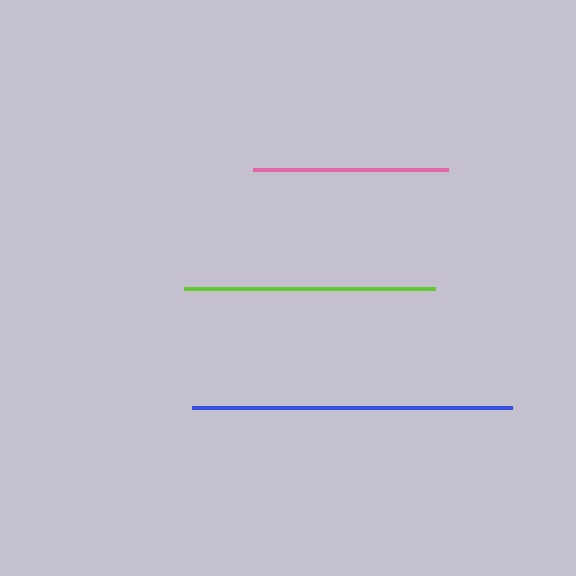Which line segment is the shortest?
The pink line is the shortest at approximately 196 pixels.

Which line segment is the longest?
The blue line is the longest at approximately 320 pixels.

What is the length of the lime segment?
The lime segment is approximately 252 pixels long.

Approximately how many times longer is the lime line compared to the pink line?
The lime line is approximately 1.3 times the length of the pink line.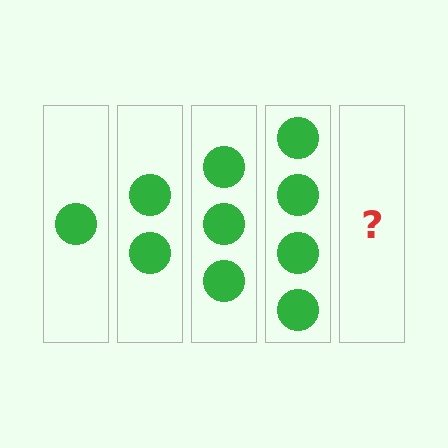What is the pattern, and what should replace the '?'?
The pattern is that each step adds one more circle. The '?' should be 5 circles.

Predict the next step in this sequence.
The next step is 5 circles.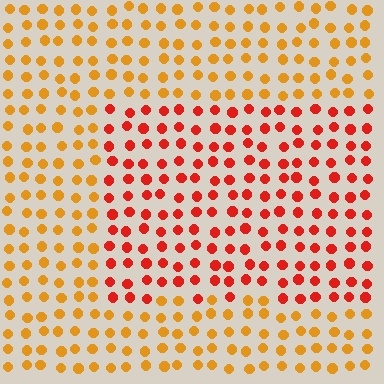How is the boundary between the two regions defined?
The boundary is defined purely by a slight shift in hue (about 36 degrees). Spacing, size, and orientation are identical on both sides.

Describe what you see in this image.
The image is filled with small orange elements in a uniform arrangement. A rectangle-shaped region is visible where the elements are tinted to a slightly different hue, forming a subtle color boundary.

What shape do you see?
I see a rectangle.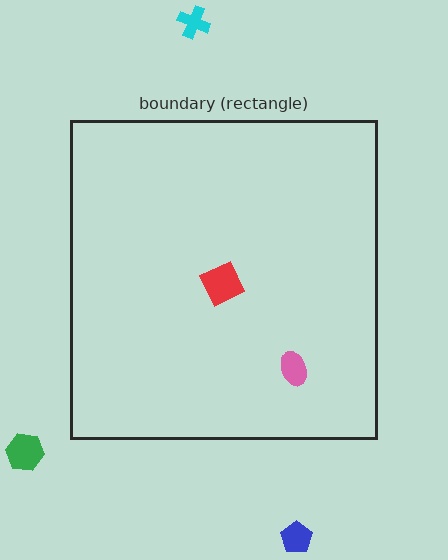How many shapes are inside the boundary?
2 inside, 3 outside.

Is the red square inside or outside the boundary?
Inside.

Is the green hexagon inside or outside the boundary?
Outside.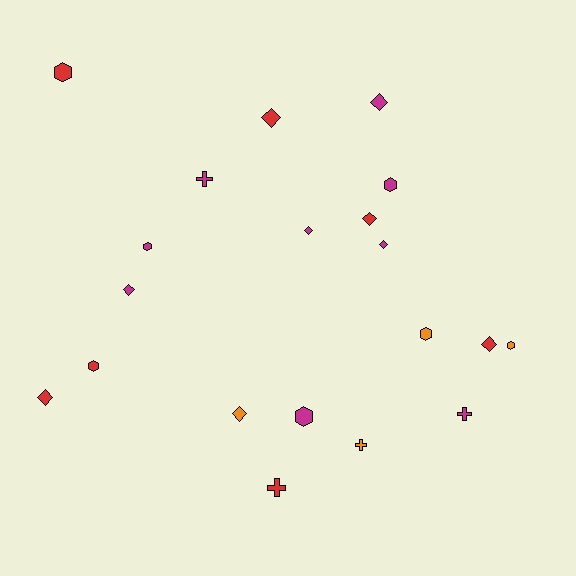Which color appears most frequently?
Magenta, with 9 objects.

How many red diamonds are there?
There are 4 red diamonds.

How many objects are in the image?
There are 20 objects.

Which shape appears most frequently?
Diamond, with 9 objects.